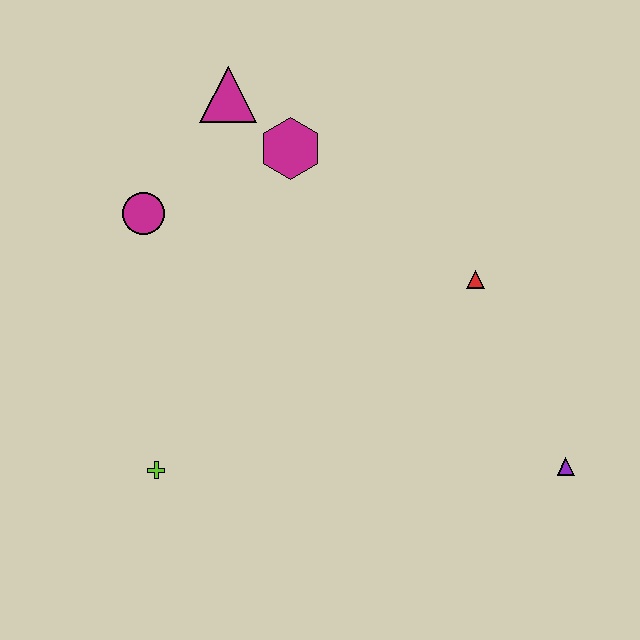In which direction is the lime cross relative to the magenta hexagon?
The lime cross is below the magenta hexagon.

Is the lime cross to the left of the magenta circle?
No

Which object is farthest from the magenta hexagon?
The purple triangle is farthest from the magenta hexagon.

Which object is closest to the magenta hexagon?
The magenta triangle is closest to the magenta hexagon.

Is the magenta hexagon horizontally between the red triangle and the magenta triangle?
Yes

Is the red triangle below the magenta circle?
Yes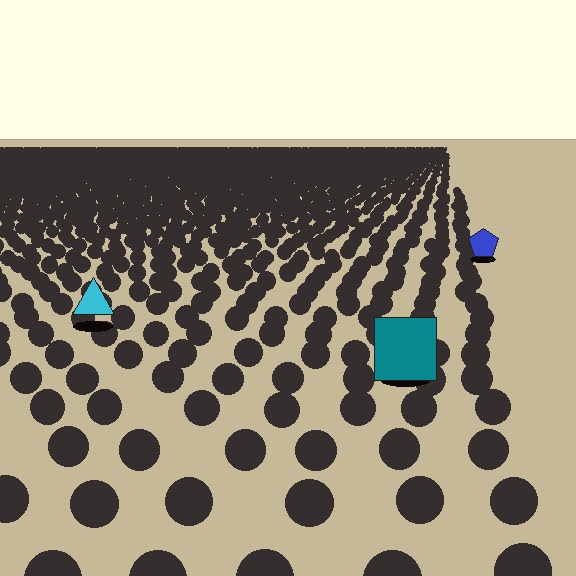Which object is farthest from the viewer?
The blue pentagon is farthest from the viewer. It appears smaller and the ground texture around it is denser.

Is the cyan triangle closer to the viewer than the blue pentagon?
Yes. The cyan triangle is closer — you can tell from the texture gradient: the ground texture is coarser near it.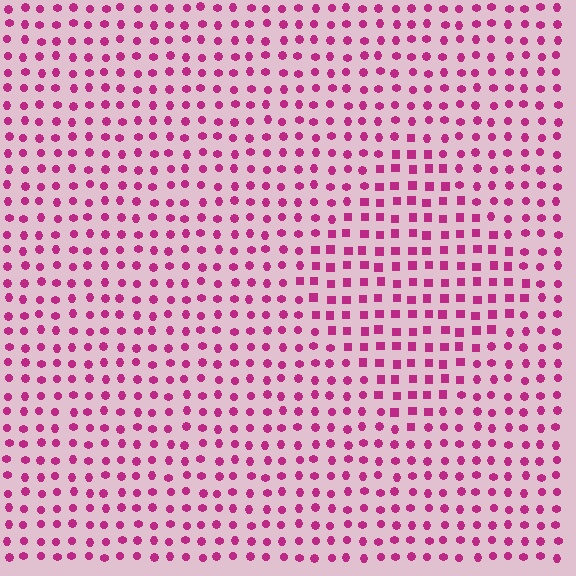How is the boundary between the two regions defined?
The boundary is defined by a change in element shape: squares inside vs. circles outside. All elements share the same color and spacing.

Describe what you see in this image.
The image is filled with small magenta elements arranged in a uniform grid. A diamond-shaped region contains squares, while the surrounding area contains circles. The boundary is defined purely by the change in element shape.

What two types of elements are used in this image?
The image uses squares inside the diamond region and circles outside it.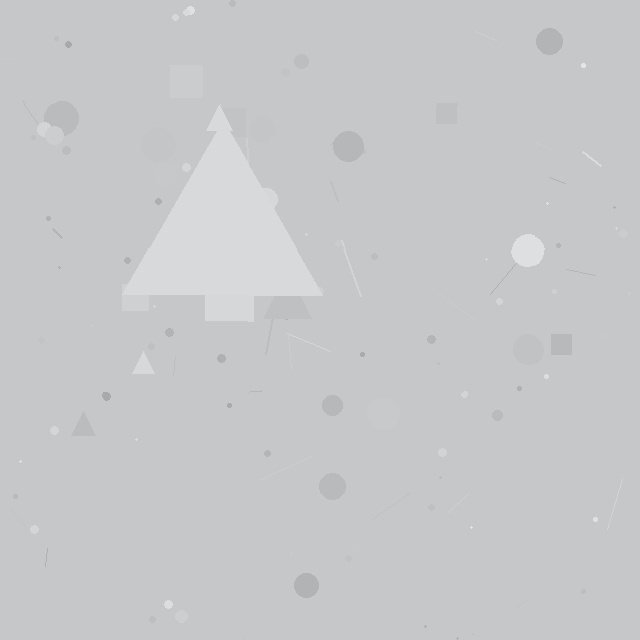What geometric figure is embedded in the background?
A triangle is embedded in the background.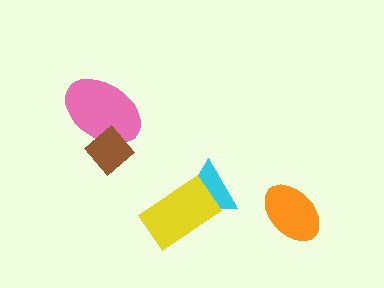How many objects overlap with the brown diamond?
1 object overlaps with the brown diamond.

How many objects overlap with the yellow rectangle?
1 object overlaps with the yellow rectangle.